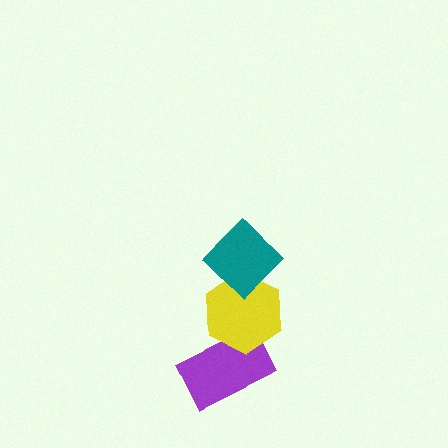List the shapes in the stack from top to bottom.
From top to bottom: the teal diamond, the yellow hexagon, the purple rectangle.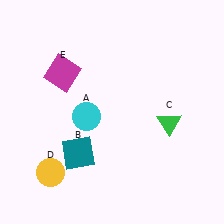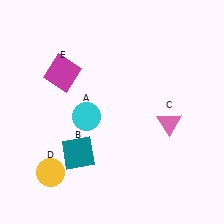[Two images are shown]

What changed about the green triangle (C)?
In Image 1, C is green. In Image 2, it changed to pink.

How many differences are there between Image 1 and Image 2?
There is 1 difference between the two images.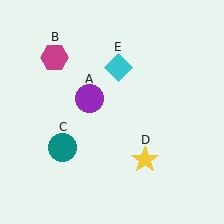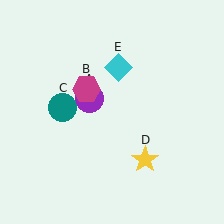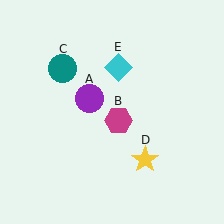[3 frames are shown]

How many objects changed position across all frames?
2 objects changed position: magenta hexagon (object B), teal circle (object C).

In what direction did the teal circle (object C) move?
The teal circle (object C) moved up.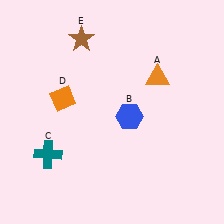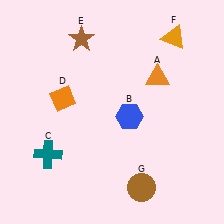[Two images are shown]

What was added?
An orange triangle (F), a brown circle (G) were added in Image 2.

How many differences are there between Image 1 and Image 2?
There are 2 differences between the two images.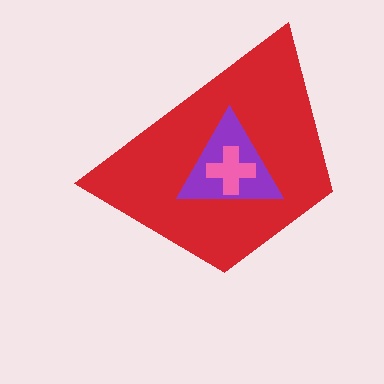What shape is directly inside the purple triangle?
The pink cross.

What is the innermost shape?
The pink cross.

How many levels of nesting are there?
3.